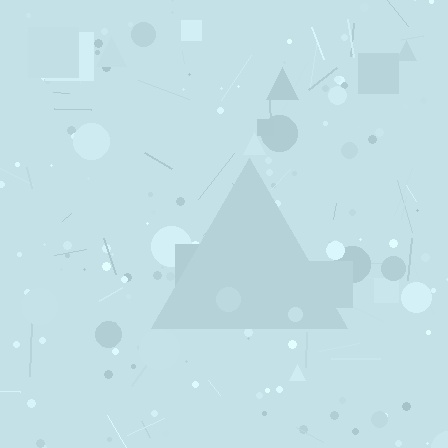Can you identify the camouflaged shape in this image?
The camouflaged shape is a triangle.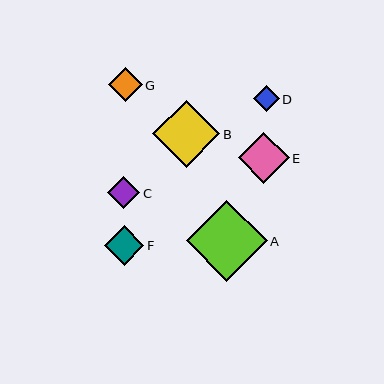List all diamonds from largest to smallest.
From largest to smallest: A, B, E, F, G, C, D.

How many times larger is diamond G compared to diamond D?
Diamond G is approximately 1.3 times the size of diamond D.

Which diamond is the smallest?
Diamond D is the smallest with a size of approximately 26 pixels.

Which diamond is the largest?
Diamond A is the largest with a size of approximately 81 pixels.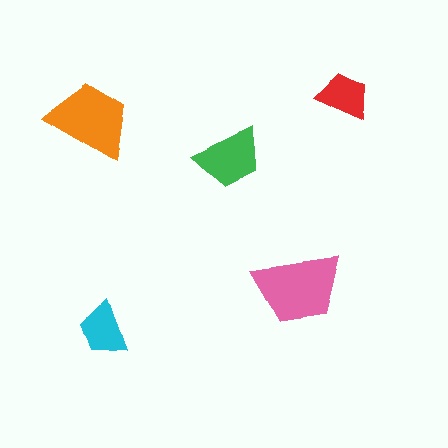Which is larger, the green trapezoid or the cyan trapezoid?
The green one.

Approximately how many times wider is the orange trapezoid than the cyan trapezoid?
About 1.5 times wider.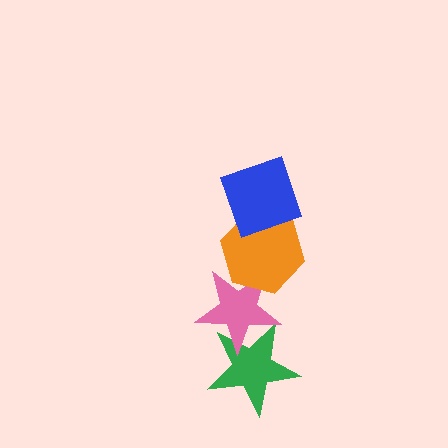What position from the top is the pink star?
The pink star is 3rd from the top.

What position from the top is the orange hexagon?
The orange hexagon is 2nd from the top.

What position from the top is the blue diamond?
The blue diamond is 1st from the top.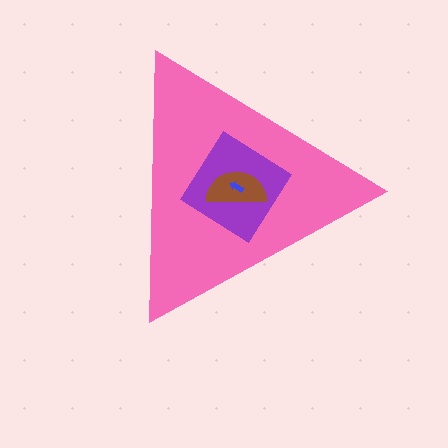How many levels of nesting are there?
4.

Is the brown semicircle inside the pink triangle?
Yes.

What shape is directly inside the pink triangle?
The purple diamond.